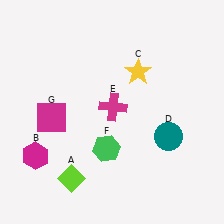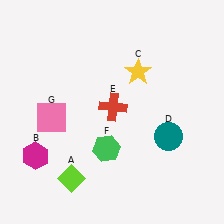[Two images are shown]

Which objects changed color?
E changed from magenta to red. G changed from magenta to pink.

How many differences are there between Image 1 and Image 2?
There are 2 differences between the two images.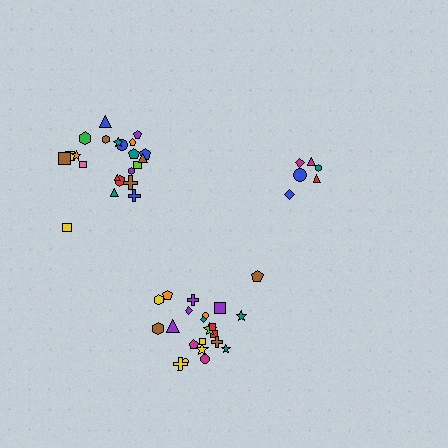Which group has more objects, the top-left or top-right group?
The top-left group.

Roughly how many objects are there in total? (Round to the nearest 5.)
Roughly 50 objects in total.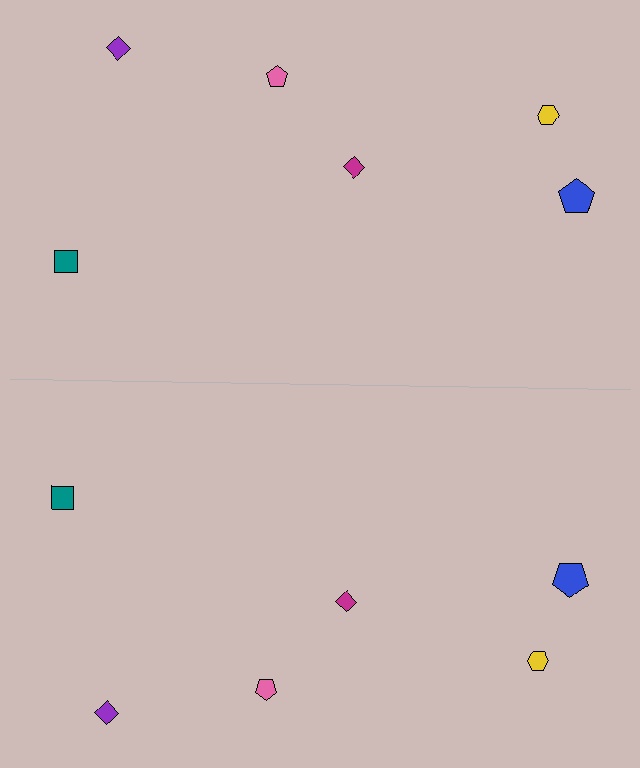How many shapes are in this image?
There are 12 shapes in this image.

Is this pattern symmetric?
Yes, this pattern has bilateral (reflection) symmetry.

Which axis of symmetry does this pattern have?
The pattern has a horizontal axis of symmetry running through the center of the image.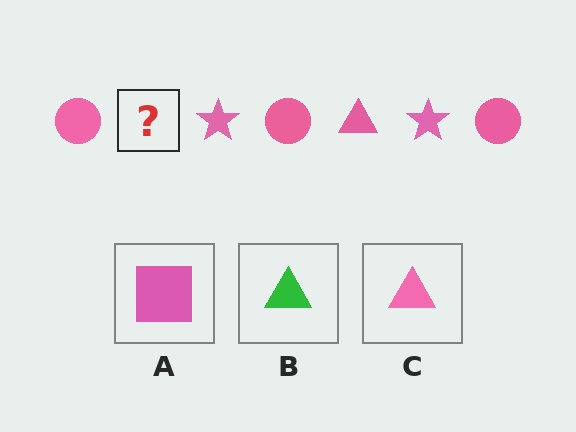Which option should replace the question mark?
Option C.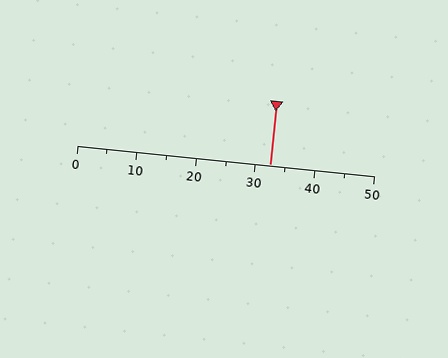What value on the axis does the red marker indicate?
The marker indicates approximately 32.5.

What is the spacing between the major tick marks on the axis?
The major ticks are spaced 10 apart.